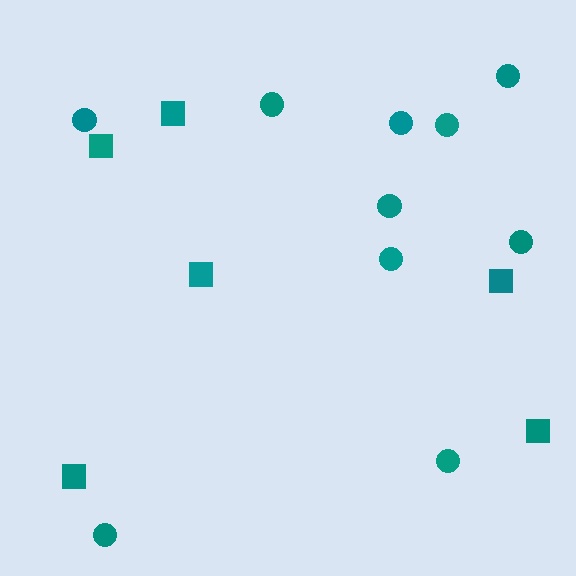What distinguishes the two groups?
There are 2 groups: one group of circles (10) and one group of squares (6).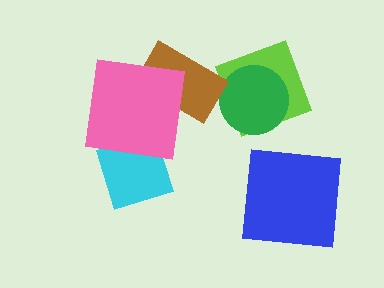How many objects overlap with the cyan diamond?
1 object overlaps with the cyan diamond.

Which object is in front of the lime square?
The green circle is in front of the lime square.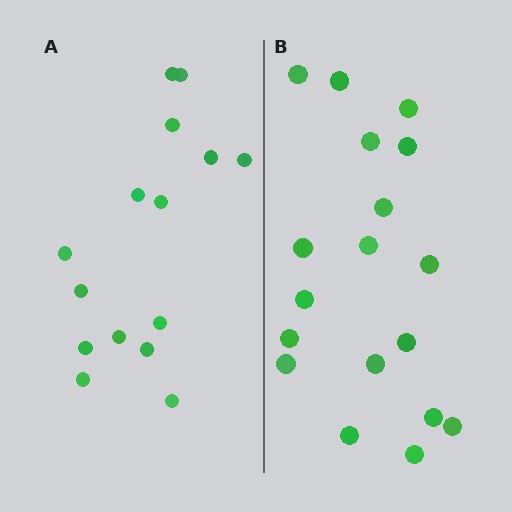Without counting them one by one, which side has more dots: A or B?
Region B (the right region) has more dots.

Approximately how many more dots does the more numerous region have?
Region B has just a few more — roughly 2 or 3 more dots than region A.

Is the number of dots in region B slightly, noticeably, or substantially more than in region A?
Region B has only slightly more — the two regions are fairly close. The ratio is roughly 1.2 to 1.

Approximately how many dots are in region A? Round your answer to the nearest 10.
About 20 dots. (The exact count is 15, which rounds to 20.)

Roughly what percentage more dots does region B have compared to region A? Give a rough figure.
About 20% more.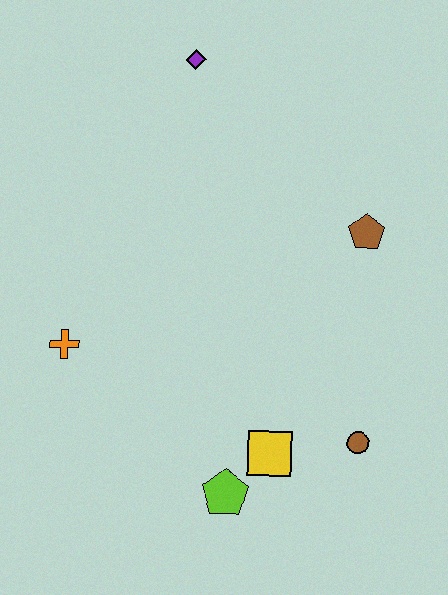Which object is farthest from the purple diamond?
The lime pentagon is farthest from the purple diamond.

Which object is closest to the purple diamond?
The brown pentagon is closest to the purple diamond.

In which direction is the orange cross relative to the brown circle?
The orange cross is to the left of the brown circle.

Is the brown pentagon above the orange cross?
Yes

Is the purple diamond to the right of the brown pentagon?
No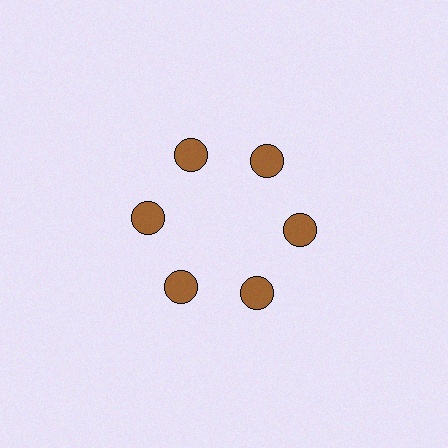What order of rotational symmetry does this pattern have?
This pattern has 6-fold rotational symmetry.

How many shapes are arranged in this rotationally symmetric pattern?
There are 6 shapes, arranged in 6 groups of 1.